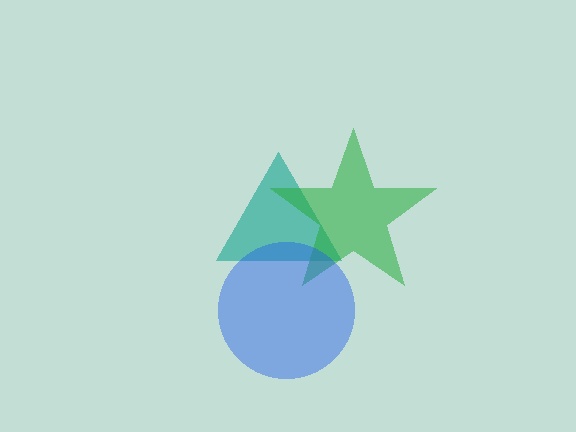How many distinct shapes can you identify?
There are 3 distinct shapes: a teal triangle, a green star, a blue circle.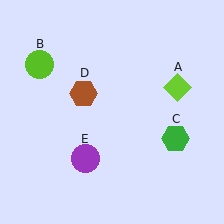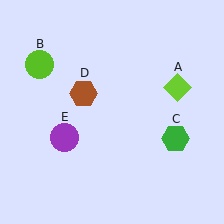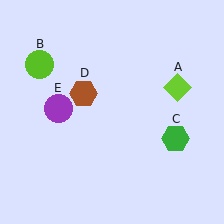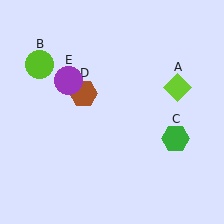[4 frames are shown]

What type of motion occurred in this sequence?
The purple circle (object E) rotated clockwise around the center of the scene.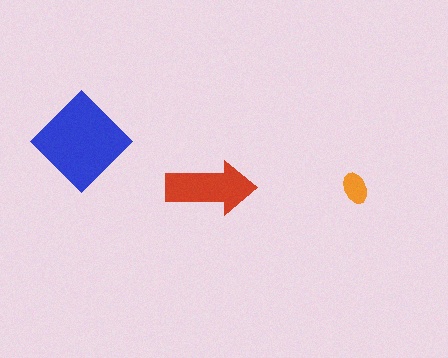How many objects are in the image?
There are 3 objects in the image.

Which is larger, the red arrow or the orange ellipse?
The red arrow.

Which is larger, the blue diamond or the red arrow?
The blue diamond.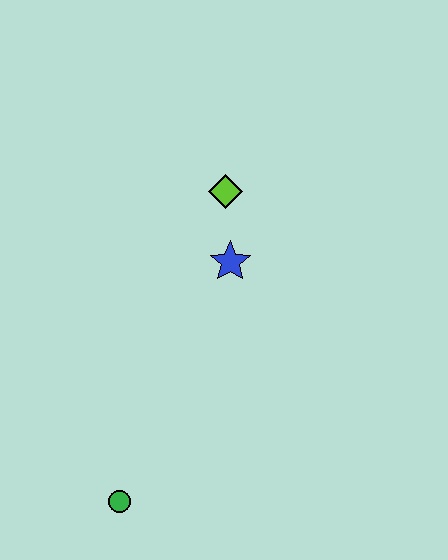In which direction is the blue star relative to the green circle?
The blue star is above the green circle.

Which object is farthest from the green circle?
The lime diamond is farthest from the green circle.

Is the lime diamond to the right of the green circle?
Yes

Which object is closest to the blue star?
The lime diamond is closest to the blue star.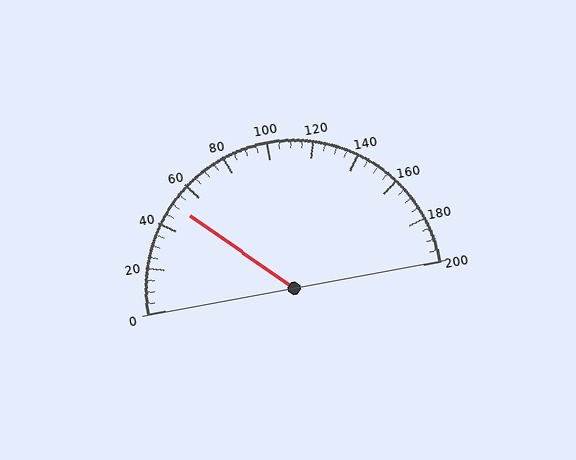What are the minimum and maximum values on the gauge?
The gauge ranges from 0 to 200.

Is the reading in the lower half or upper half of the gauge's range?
The reading is in the lower half of the range (0 to 200).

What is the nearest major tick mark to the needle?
The nearest major tick mark is 40.